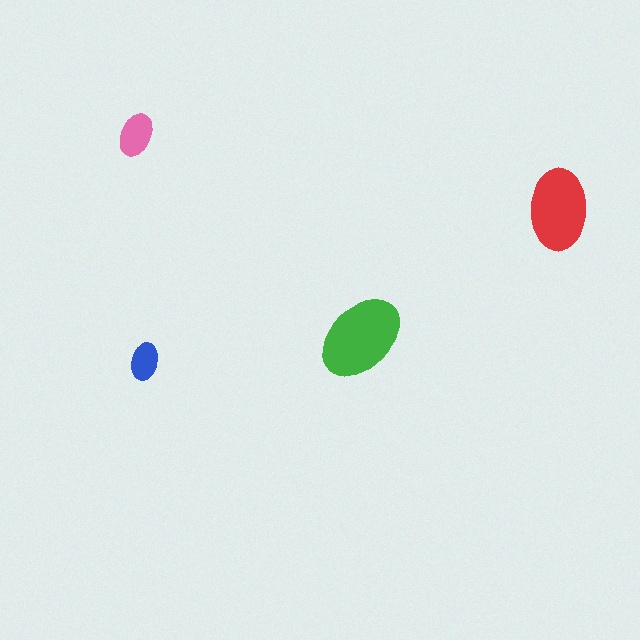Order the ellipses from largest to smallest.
the green one, the red one, the pink one, the blue one.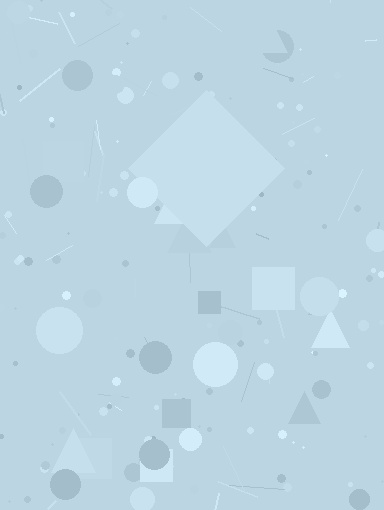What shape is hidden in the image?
A diamond is hidden in the image.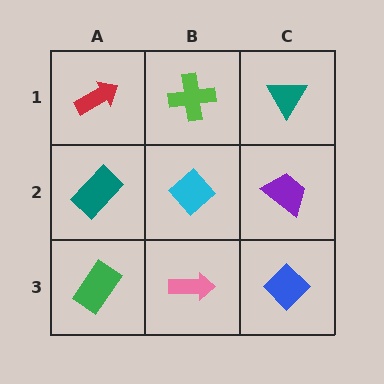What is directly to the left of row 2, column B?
A teal rectangle.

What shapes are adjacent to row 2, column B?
A lime cross (row 1, column B), a pink arrow (row 3, column B), a teal rectangle (row 2, column A), a purple trapezoid (row 2, column C).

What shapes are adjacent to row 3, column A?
A teal rectangle (row 2, column A), a pink arrow (row 3, column B).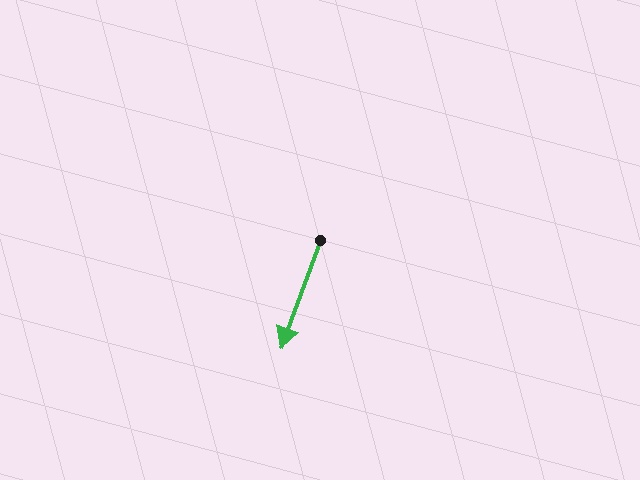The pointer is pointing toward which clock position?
Roughly 7 o'clock.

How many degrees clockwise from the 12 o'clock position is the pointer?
Approximately 200 degrees.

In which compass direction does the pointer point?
South.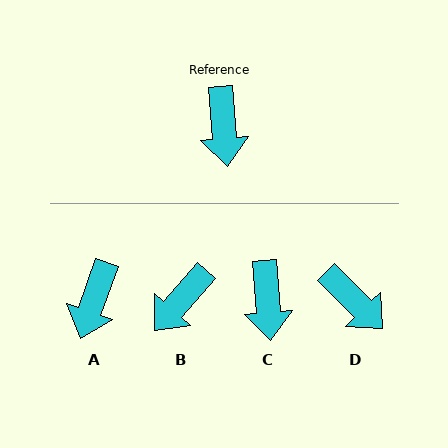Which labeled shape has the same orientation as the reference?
C.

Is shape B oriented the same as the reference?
No, it is off by about 46 degrees.